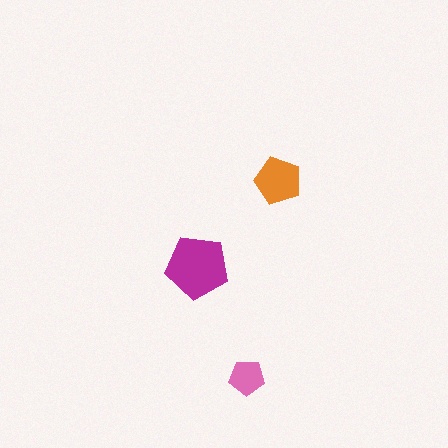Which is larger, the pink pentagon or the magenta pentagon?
The magenta one.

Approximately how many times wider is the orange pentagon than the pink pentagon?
About 1.5 times wider.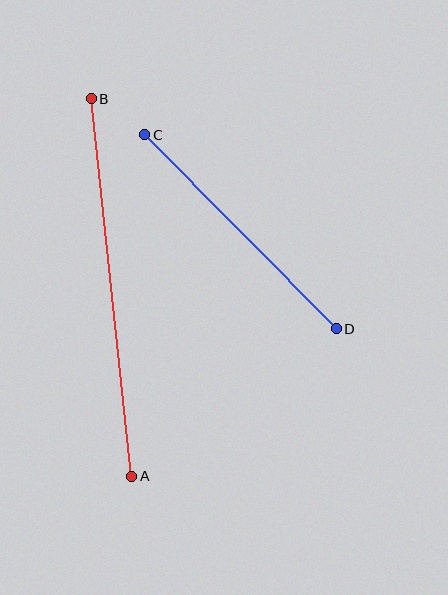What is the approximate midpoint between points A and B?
The midpoint is at approximately (111, 287) pixels.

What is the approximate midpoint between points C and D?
The midpoint is at approximately (241, 232) pixels.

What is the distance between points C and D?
The distance is approximately 273 pixels.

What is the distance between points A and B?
The distance is approximately 380 pixels.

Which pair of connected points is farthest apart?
Points A and B are farthest apart.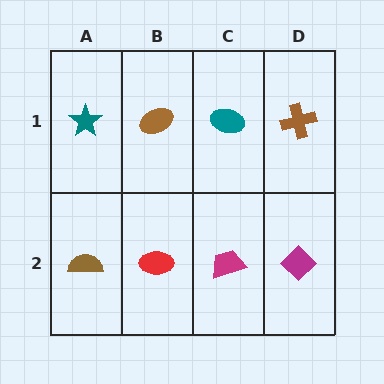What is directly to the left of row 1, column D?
A teal ellipse.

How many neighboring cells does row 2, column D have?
2.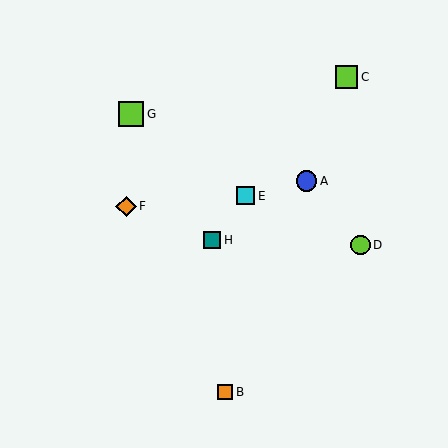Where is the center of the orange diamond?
The center of the orange diamond is at (126, 206).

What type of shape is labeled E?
Shape E is a cyan square.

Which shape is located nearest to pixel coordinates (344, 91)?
The lime square (labeled C) at (347, 77) is nearest to that location.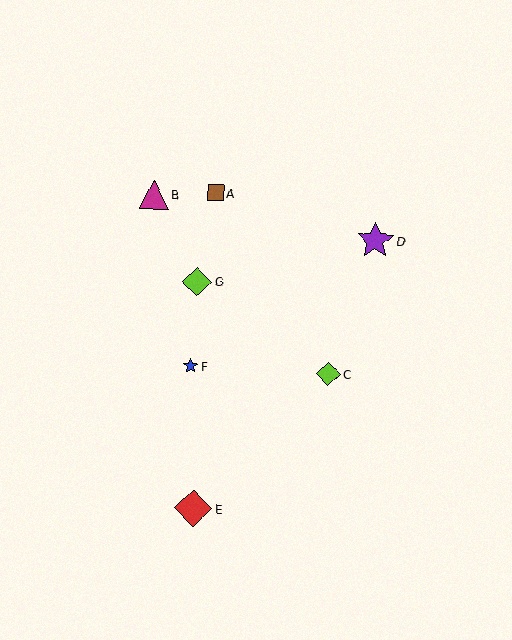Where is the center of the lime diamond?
The center of the lime diamond is at (197, 282).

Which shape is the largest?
The red diamond (labeled E) is the largest.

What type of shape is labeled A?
Shape A is a brown square.